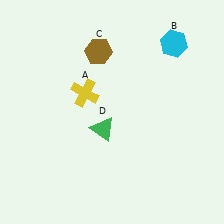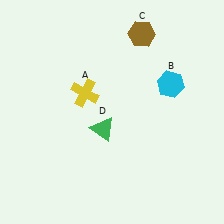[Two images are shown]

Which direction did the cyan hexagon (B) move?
The cyan hexagon (B) moved down.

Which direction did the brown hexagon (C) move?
The brown hexagon (C) moved right.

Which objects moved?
The objects that moved are: the cyan hexagon (B), the brown hexagon (C).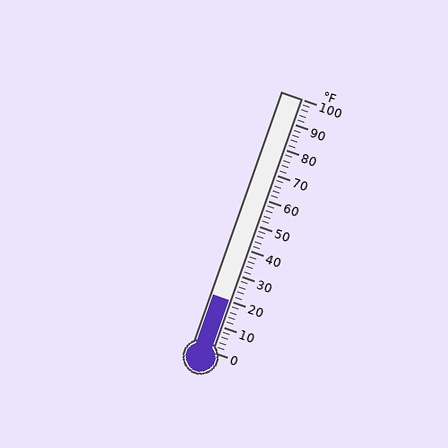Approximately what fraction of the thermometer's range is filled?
The thermometer is filled to approximately 20% of its range.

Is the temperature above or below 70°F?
The temperature is below 70°F.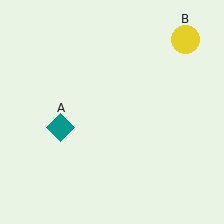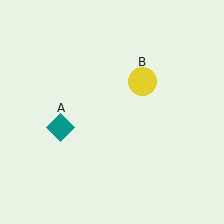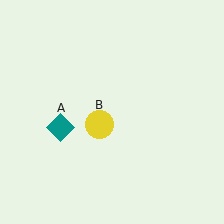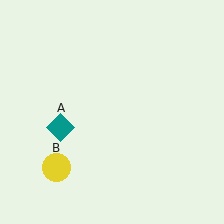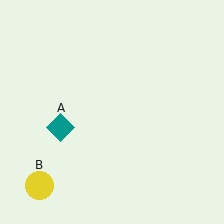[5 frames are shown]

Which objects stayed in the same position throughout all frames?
Teal diamond (object A) remained stationary.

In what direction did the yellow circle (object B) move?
The yellow circle (object B) moved down and to the left.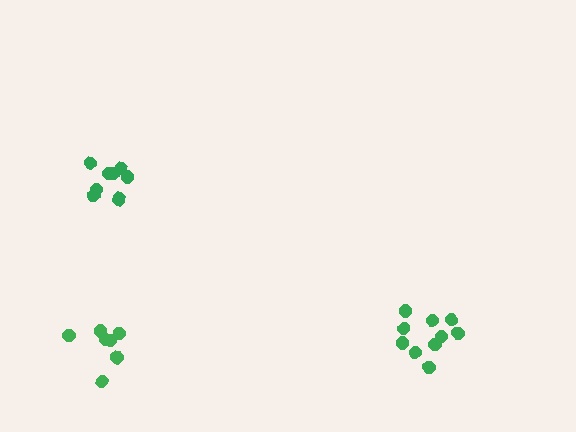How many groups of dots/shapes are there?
There are 3 groups.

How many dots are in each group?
Group 1: 8 dots, Group 2: 10 dots, Group 3: 9 dots (27 total).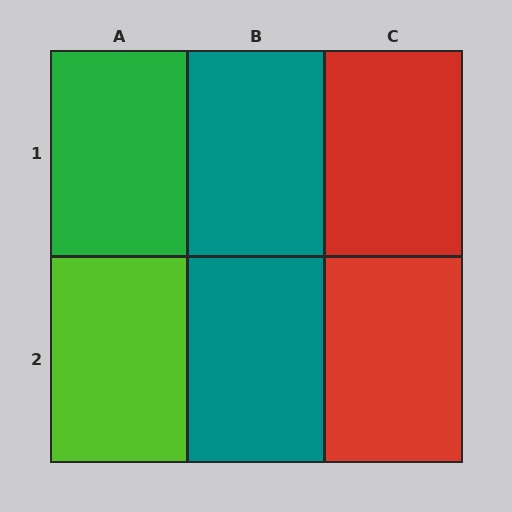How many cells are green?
1 cell is green.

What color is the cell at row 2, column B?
Teal.